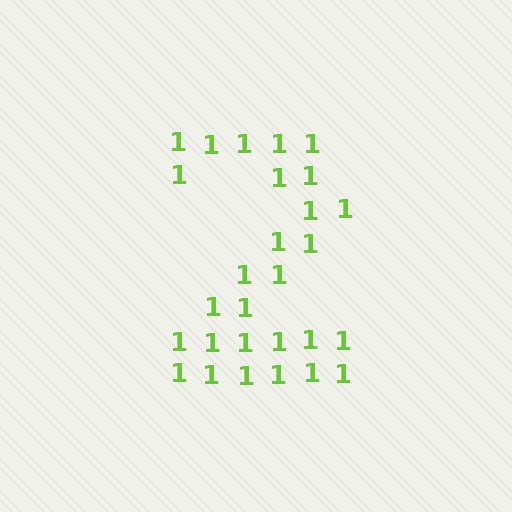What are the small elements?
The small elements are digit 1's.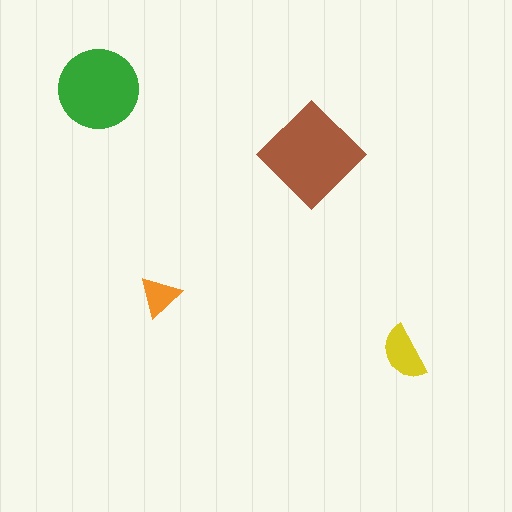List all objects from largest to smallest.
The brown diamond, the green circle, the yellow semicircle, the orange triangle.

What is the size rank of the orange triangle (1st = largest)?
4th.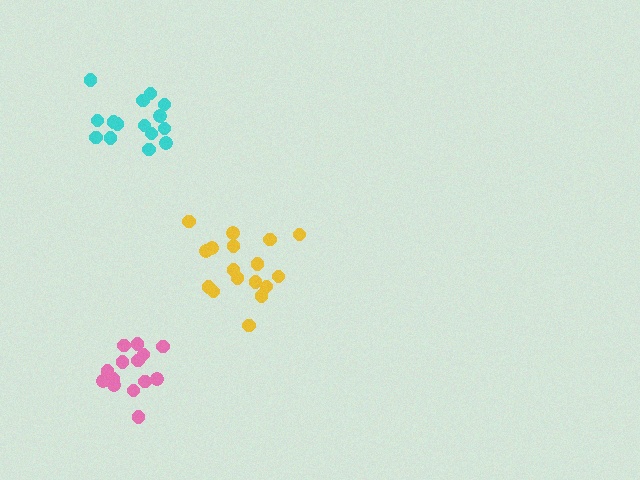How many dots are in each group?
Group 1: 17 dots, Group 2: 16 dots, Group 3: 14 dots (47 total).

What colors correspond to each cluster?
The clusters are colored: yellow, cyan, pink.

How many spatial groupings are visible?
There are 3 spatial groupings.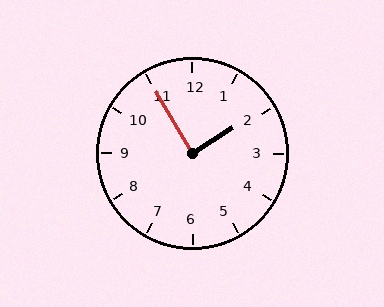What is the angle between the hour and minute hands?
Approximately 88 degrees.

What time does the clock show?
1:55.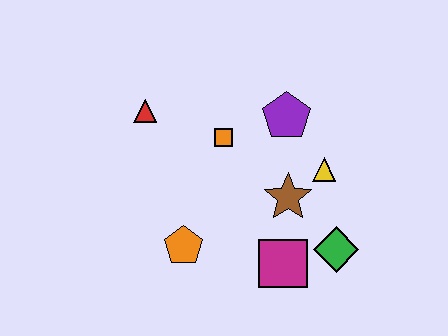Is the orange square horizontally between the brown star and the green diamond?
No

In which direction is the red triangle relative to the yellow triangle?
The red triangle is to the left of the yellow triangle.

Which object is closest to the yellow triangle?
The brown star is closest to the yellow triangle.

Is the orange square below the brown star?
No